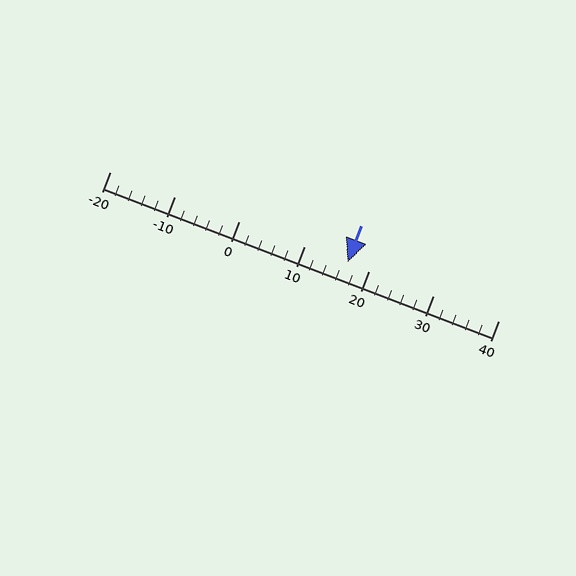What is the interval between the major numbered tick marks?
The major tick marks are spaced 10 units apart.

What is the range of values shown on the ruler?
The ruler shows values from -20 to 40.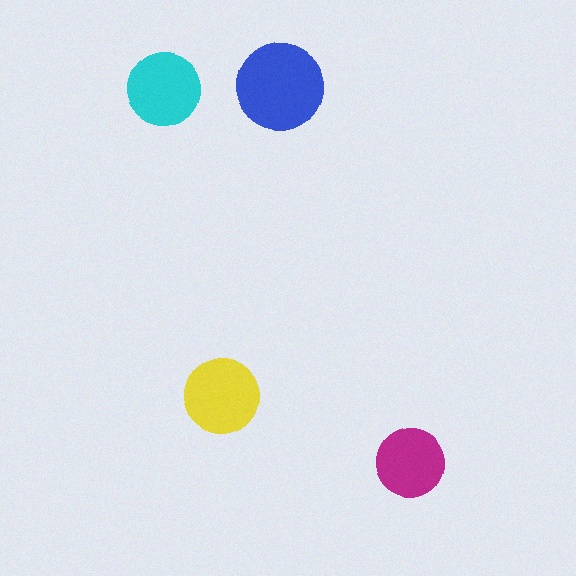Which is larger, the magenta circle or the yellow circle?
The yellow one.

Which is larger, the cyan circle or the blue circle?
The blue one.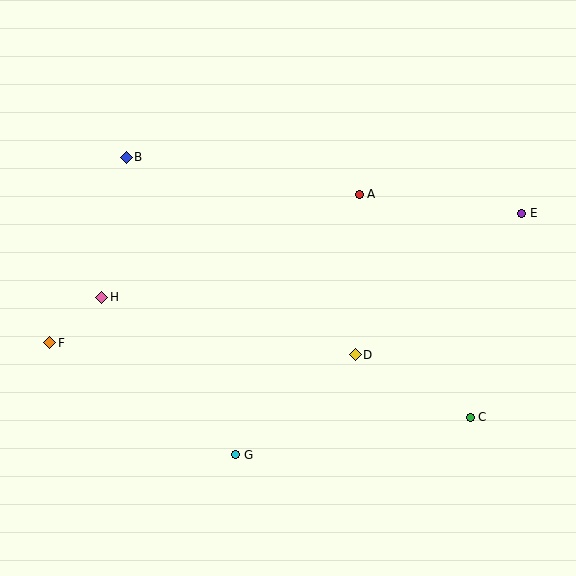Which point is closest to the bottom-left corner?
Point F is closest to the bottom-left corner.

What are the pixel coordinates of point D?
Point D is at (355, 355).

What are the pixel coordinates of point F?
Point F is at (50, 343).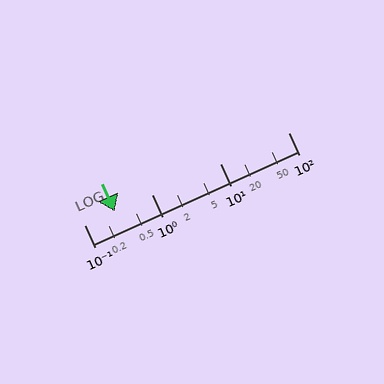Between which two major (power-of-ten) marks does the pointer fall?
The pointer is between 0.1 and 1.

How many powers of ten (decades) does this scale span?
The scale spans 3 decades, from 0.1 to 100.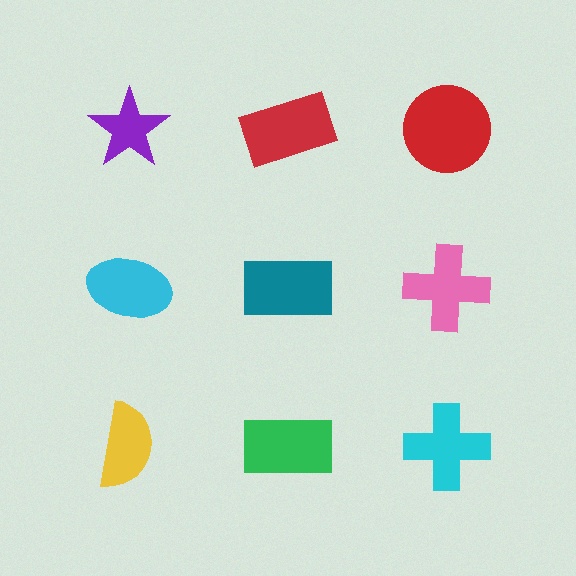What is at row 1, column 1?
A purple star.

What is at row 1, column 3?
A red circle.